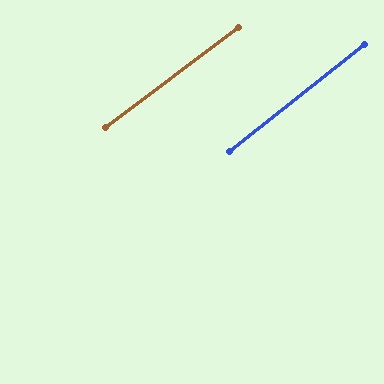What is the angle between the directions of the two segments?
Approximately 1 degree.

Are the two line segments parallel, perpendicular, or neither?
Parallel — their directions differ by only 1.3°.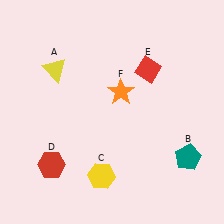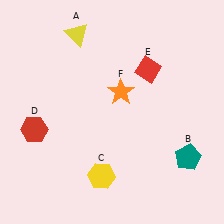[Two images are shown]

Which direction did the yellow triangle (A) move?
The yellow triangle (A) moved up.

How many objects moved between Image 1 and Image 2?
2 objects moved between the two images.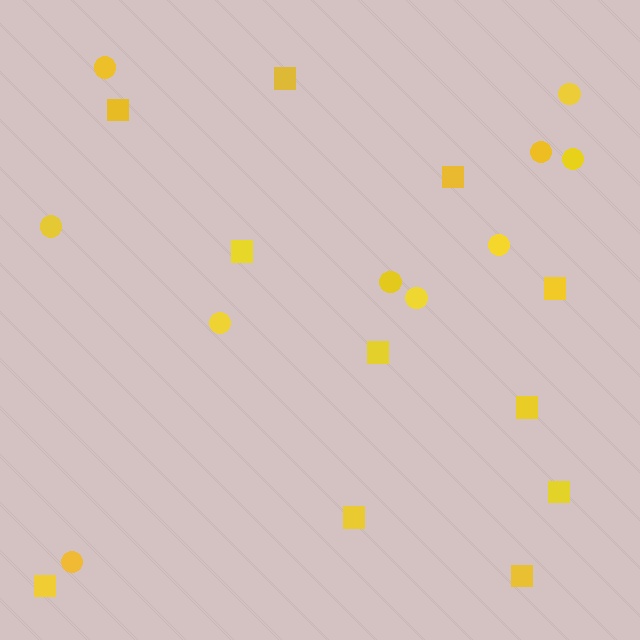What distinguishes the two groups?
There are 2 groups: one group of circles (10) and one group of squares (11).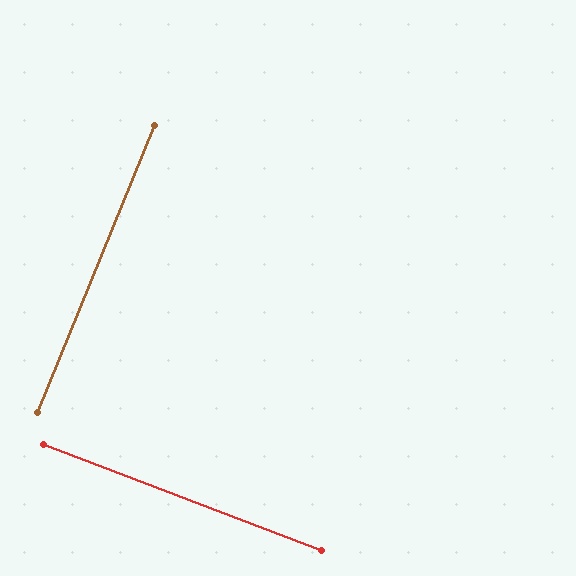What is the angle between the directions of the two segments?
Approximately 89 degrees.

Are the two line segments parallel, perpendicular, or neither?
Perpendicular — they meet at approximately 89°.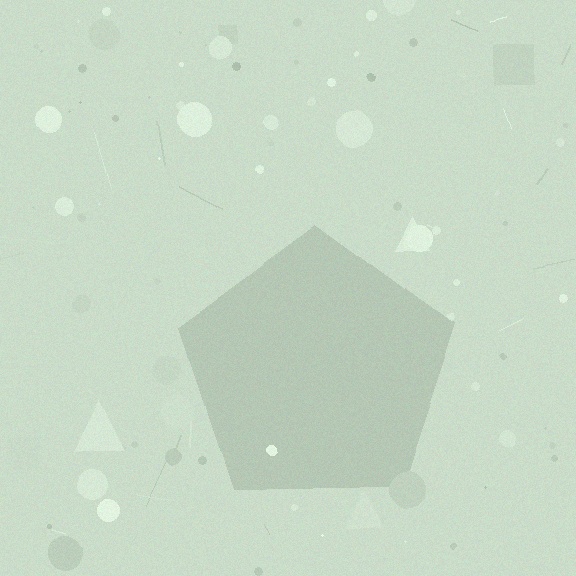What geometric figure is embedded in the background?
A pentagon is embedded in the background.